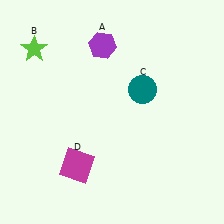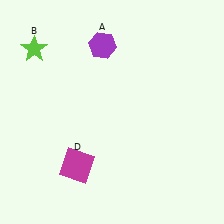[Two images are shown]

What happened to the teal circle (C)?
The teal circle (C) was removed in Image 2. It was in the top-right area of Image 1.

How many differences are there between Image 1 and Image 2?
There is 1 difference between the two images.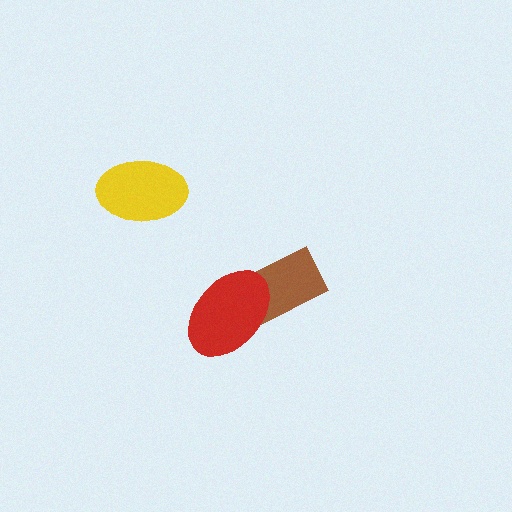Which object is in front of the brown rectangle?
The red ellipse is in front of the brown rectangle.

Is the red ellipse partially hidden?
No, no other shape covers it.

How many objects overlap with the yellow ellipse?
0 objects overlap with the yellow ellipse.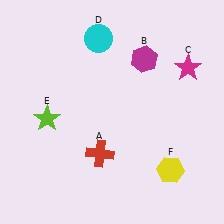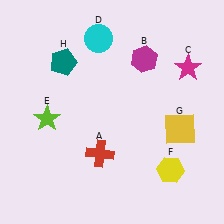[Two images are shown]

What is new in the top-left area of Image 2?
A teal pentagon (H) was added in the top-left area of Image 2.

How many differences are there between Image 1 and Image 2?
There are 2 differences between the two images.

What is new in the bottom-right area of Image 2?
A yellow square (G) was added in the bottom-right area of Image 2.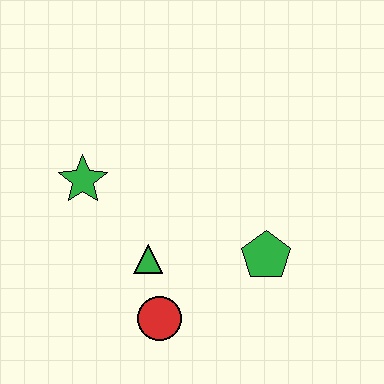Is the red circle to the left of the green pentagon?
Yes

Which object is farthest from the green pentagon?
The green star is farthest from the green pentagon.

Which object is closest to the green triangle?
The red circle is closest to the green triangle.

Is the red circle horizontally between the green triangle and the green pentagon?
Yes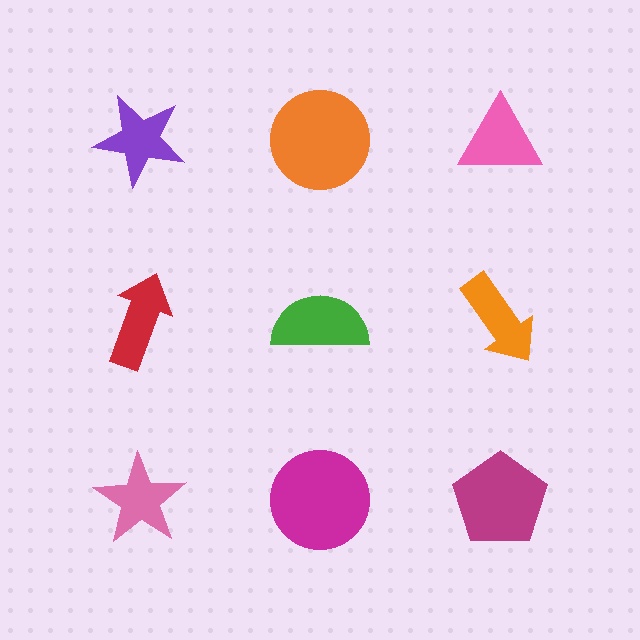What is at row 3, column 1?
A pink star.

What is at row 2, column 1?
A red arrow.